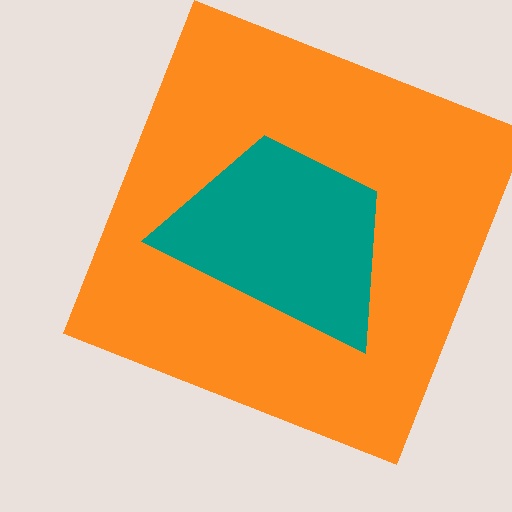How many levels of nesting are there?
2.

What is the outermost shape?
The orange square.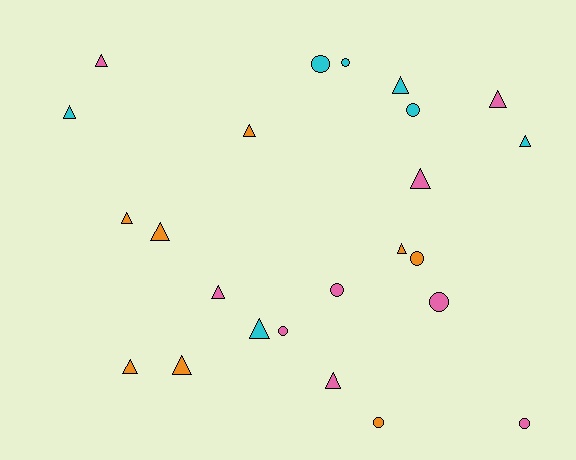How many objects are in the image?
There are 24 objects.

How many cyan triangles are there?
There are 4 cyan triangles.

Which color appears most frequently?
Pink, with 9 objects.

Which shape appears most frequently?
Triangle, with 15 objects.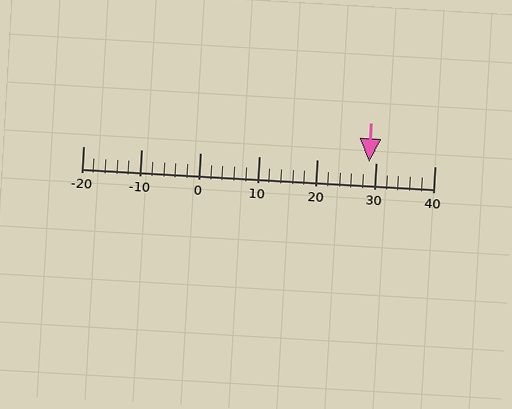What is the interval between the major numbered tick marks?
The major tick marks are spaced 10 units apart.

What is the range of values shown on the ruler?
The ruler shows values from -20 to 40.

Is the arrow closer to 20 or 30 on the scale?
The arrow is closer to 30.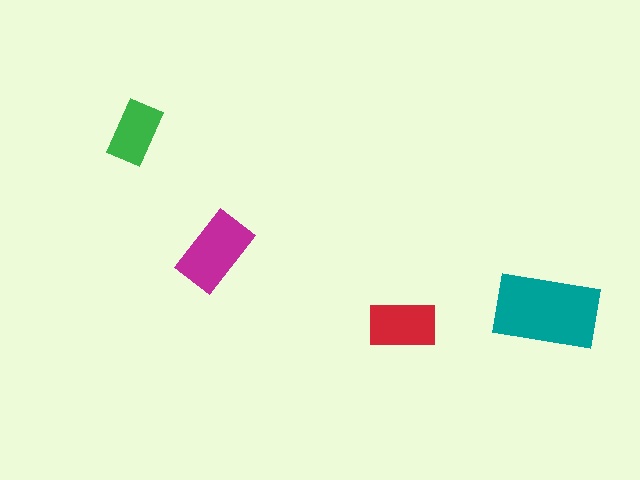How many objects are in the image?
There are 4 objects in the image.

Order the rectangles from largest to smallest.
the teal one, the magenta one, the red one, the green one.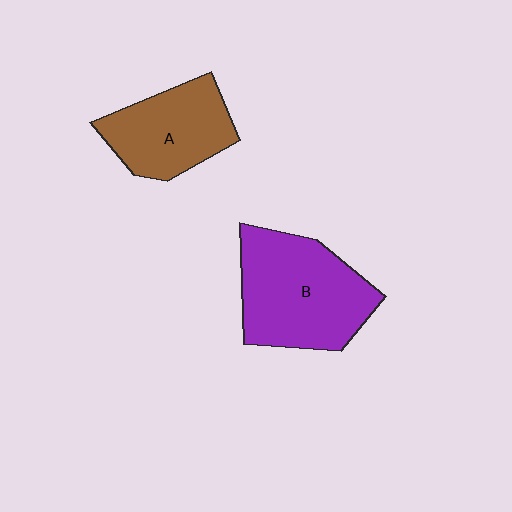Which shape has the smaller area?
Shape A (brown).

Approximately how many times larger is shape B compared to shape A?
Approximately 1.4 times.